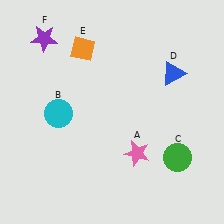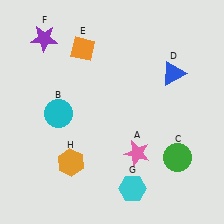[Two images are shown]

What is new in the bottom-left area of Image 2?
An orange hexagon (H) was added in the bottom-left area of Image 2.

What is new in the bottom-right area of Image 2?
A cyan hexagon (G) was added in the bottom-right area of Image 2.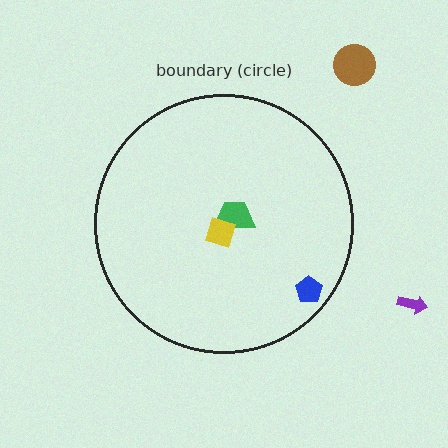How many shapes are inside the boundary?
3 inside, 2 outside.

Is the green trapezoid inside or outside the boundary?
Inside.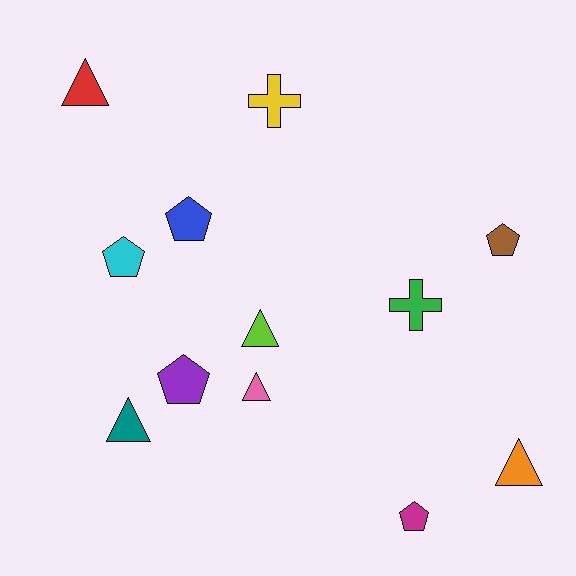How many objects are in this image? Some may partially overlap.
There are 12 objects.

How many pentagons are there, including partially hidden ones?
There are 5 pentagons.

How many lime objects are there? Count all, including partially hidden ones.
There is 1 lime object.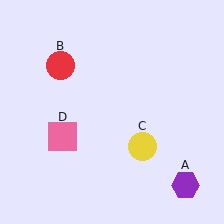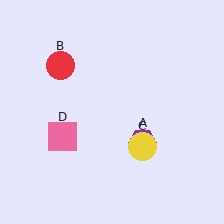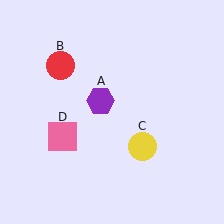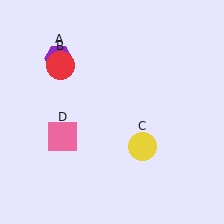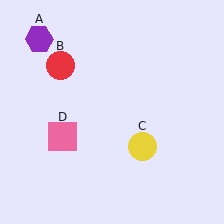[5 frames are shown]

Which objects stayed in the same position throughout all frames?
Red circle (object B) and yellow circle (object C) and pink square (object D) remained stationary.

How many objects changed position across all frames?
1 object changed position: purple hexagon (object A).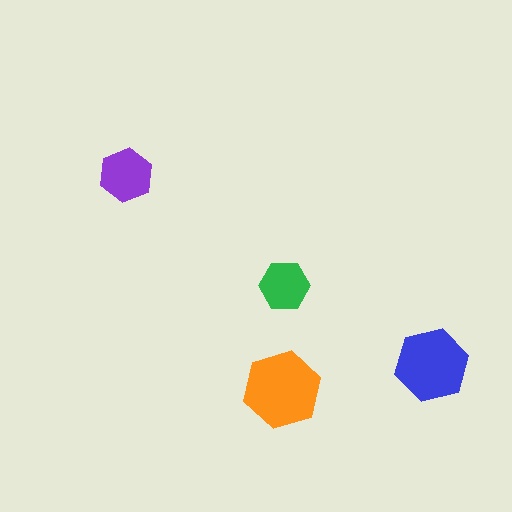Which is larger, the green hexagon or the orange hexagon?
The orange one.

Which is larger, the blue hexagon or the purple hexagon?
The blue one.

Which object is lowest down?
The orange hexagon is bottommost.